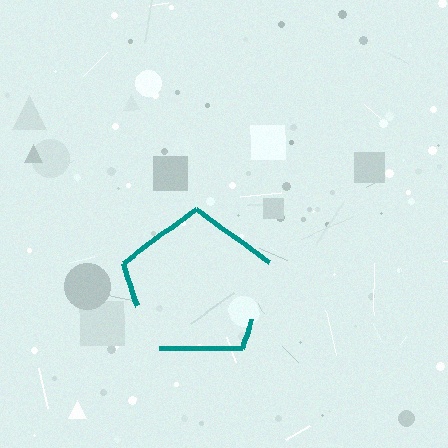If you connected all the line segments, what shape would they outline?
They would outline a pentagon.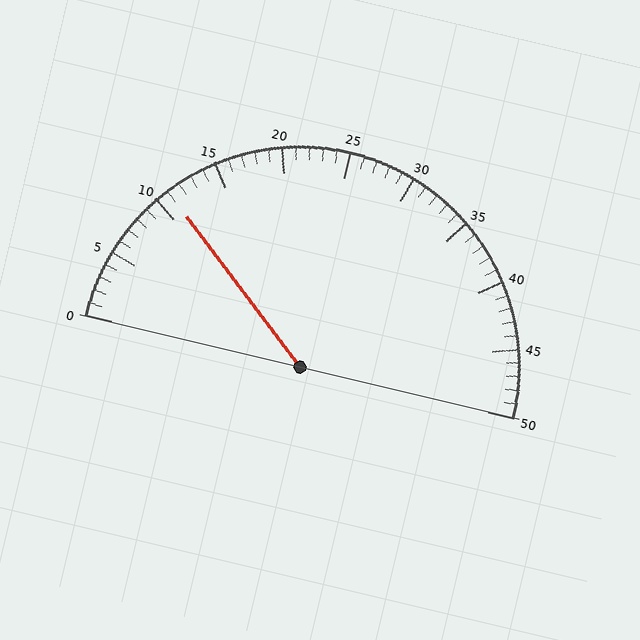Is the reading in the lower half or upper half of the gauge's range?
The reading is in the lower half of the range (0 to 50).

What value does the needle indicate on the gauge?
The needle indicates approximately 11.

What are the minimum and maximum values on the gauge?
The gauge ranges from 0 to 50.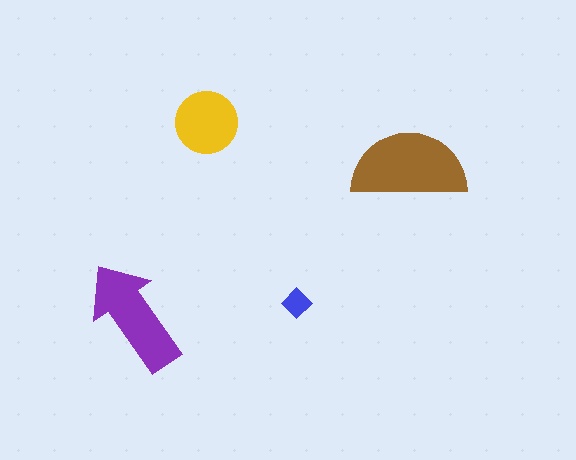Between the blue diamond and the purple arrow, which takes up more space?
The purple arrow.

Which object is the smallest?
The blue diamond.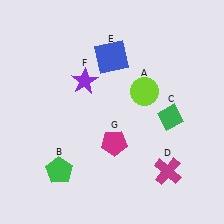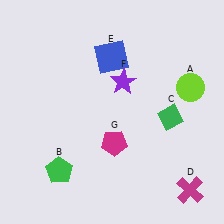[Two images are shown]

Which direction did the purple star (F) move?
The purple star (F) moved right.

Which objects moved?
The objects that moved are: the lime circle (A), the magenta cross (D), the purple star (F).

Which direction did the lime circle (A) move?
The lime circle (A) moved right.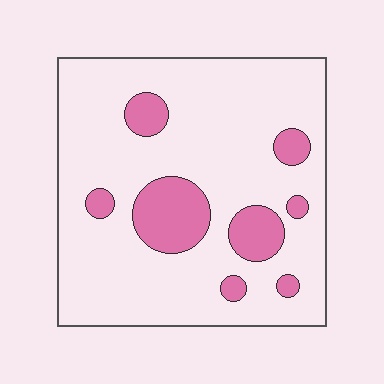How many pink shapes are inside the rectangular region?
8.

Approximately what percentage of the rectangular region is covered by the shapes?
Approximately 15%.